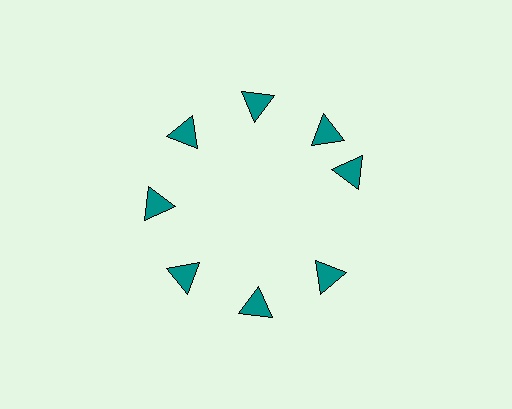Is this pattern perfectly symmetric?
No. The 8 teal triangles are arranged in a ring, but one element near the 3 o'clock position is rotated out of alignment along the ring, breaking the 8-fold rotational symmetry.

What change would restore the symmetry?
The symmetry would be restored by rotating it back into even spacing with its neighbors so that all 8 triangles sit at equal angles and equal distance from the center.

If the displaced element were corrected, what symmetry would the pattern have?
It would have 8-fold rotational symmetry — the pattern would map onto itself every 45 degrees.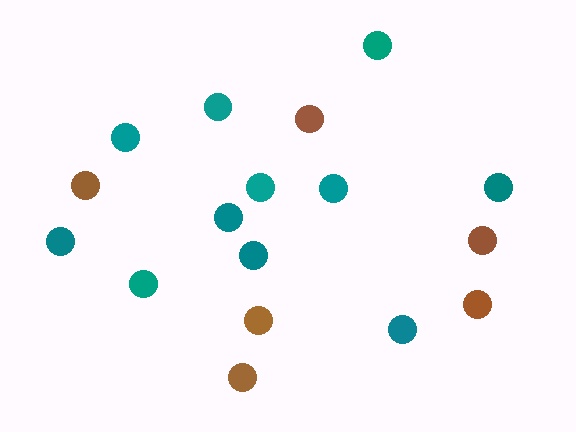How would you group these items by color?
There are 2 groups: one group of brown circles (6) and one group of teal circles (11).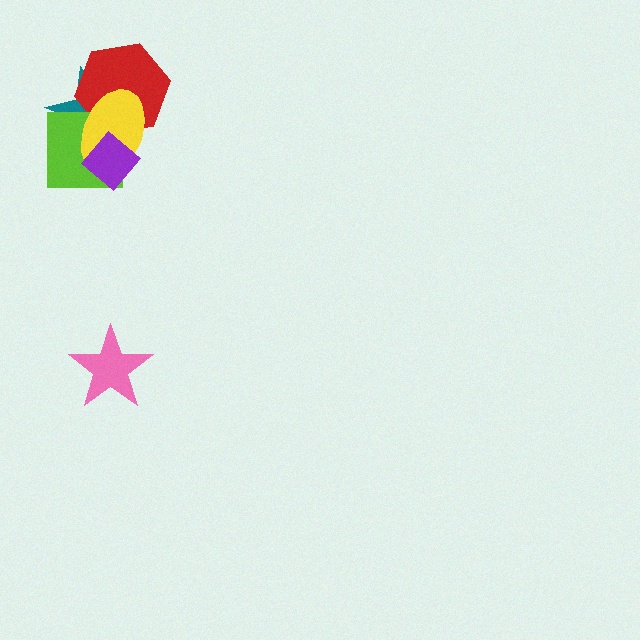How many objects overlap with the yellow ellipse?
4 objects overlap with the yellow ellipse.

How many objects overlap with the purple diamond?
3 objects overlap with the purple diamond.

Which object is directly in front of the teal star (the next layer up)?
The red hexagon is directly in front of the teal star.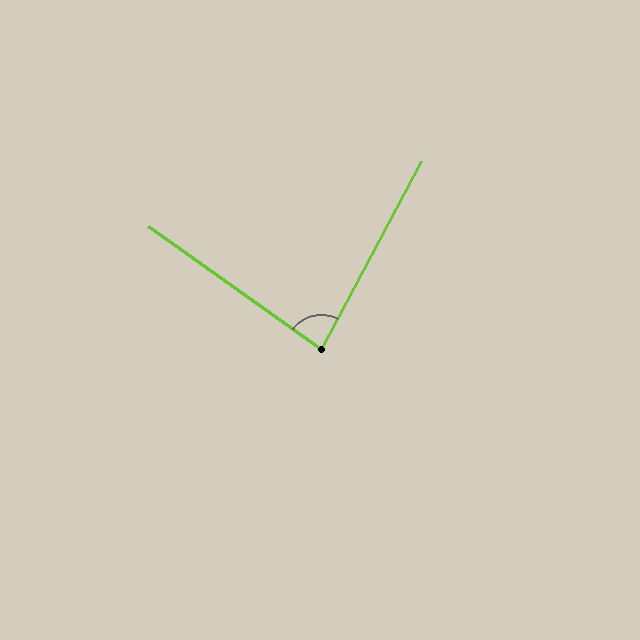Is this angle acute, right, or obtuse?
It is acute.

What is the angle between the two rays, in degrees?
Approximately 83 degrees.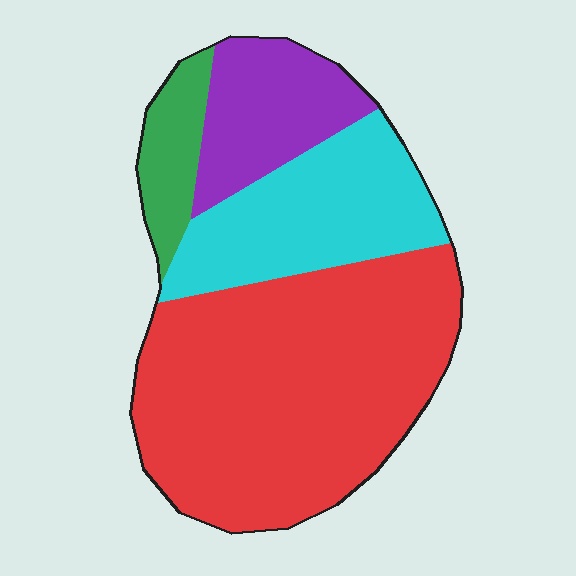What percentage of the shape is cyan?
Cyan covers around 25% of the shape.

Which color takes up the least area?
Green, at roughly 10%.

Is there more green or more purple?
Purple.